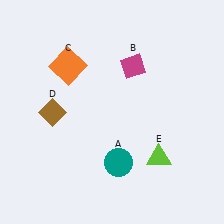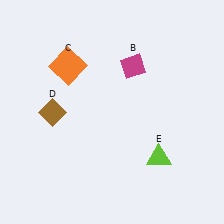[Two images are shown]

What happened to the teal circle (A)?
The teal circle (A) was removed in Image 2. It was in the bottom-right area of Image 1.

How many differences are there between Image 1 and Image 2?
There is 1 difference between the two images.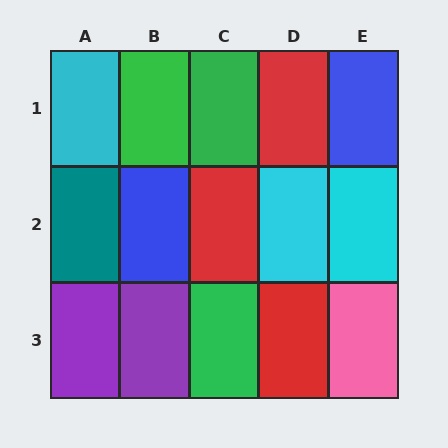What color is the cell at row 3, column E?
Pink.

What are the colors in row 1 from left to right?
Cyan, green, green, red, blue.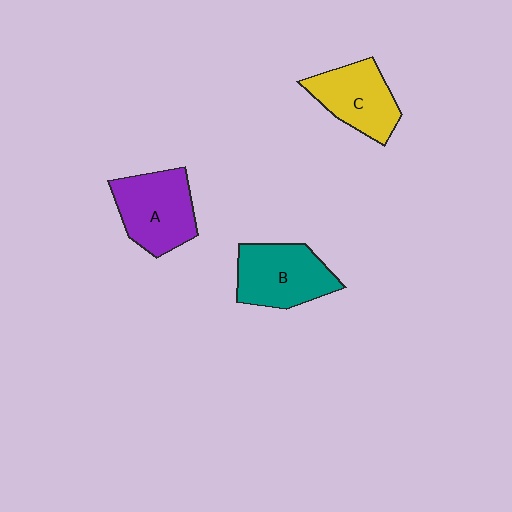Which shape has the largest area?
Shape A (purple).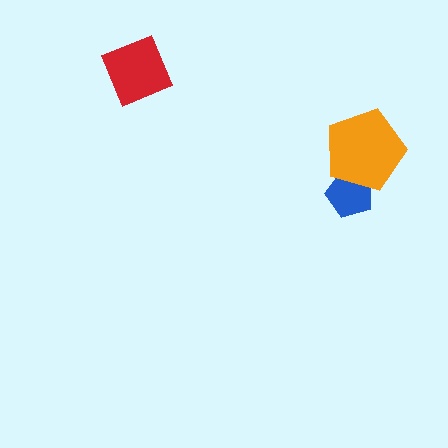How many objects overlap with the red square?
0 objects overlap with the red square.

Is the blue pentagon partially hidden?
Yes, it is partially covered by another shape.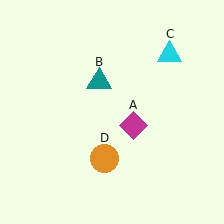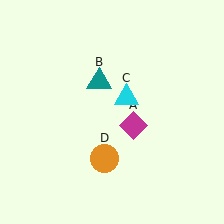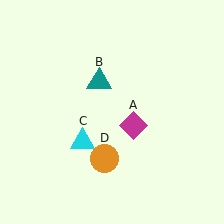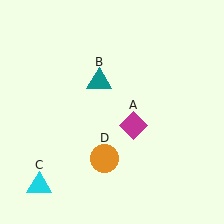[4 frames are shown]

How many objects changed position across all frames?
1 object changed position: cyan triangle (object C).